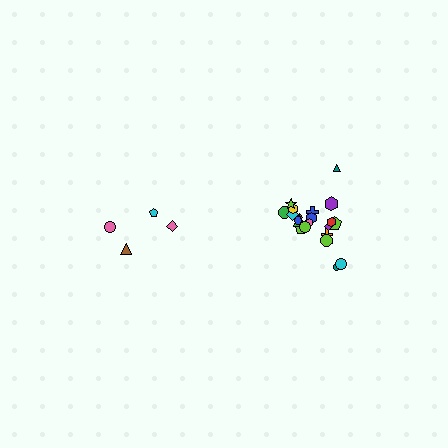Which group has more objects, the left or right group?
The right group.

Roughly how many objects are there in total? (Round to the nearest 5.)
Roughly 25 objects in total.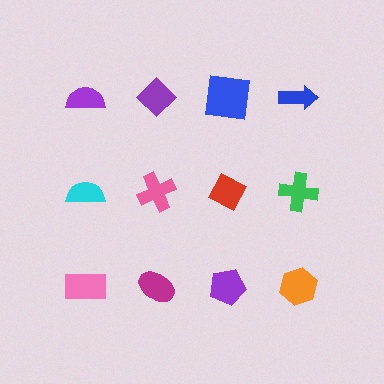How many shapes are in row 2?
4 shapes.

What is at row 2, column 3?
A red diamond.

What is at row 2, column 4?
A green cross.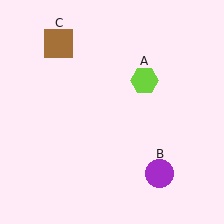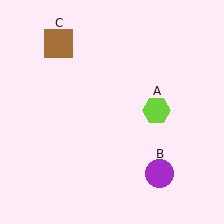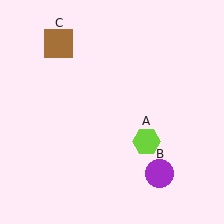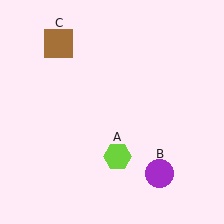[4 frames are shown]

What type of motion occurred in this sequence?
The lime hexagon (object A) rotated clockwise around the center of the scene.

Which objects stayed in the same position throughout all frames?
Purple circle (object B) and brown square (object C) remained stationary.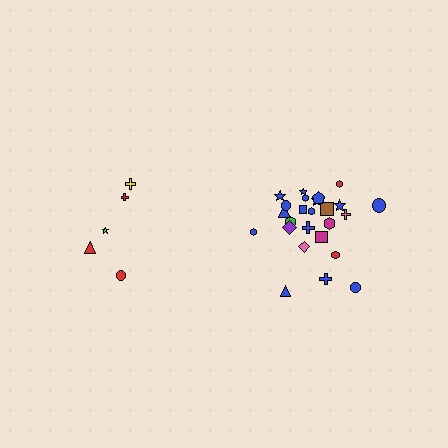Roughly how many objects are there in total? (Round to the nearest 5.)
Roughly 30 objects in total.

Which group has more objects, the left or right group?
The right group.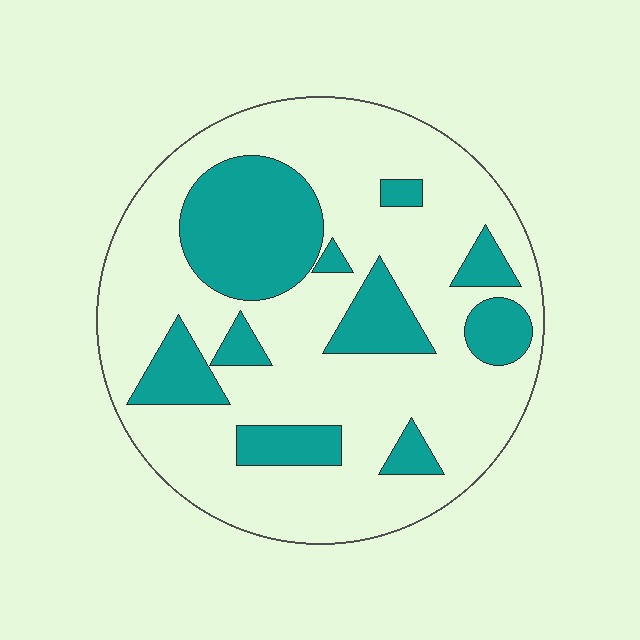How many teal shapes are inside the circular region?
10.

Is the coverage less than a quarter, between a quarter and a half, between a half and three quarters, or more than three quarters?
Between a quarter and a half.